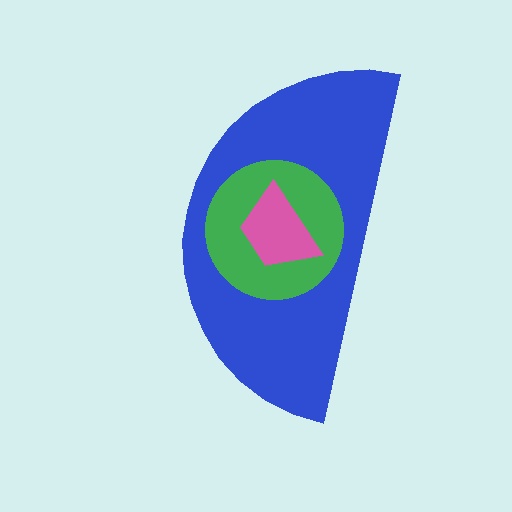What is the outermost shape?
The blue semicircle.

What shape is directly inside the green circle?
The pink trapezoid.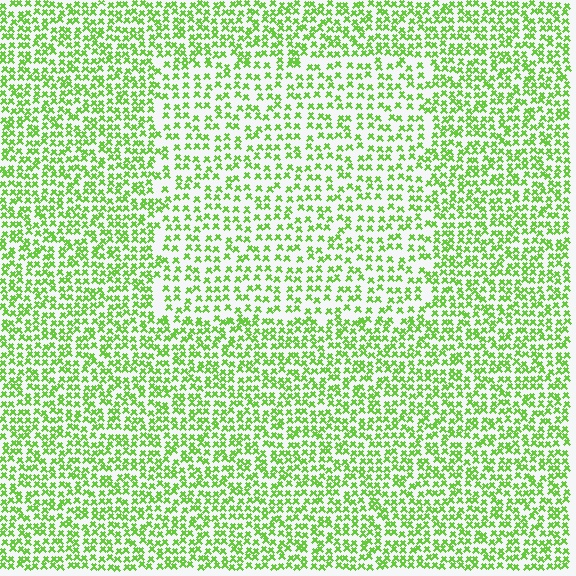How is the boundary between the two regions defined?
The boundary is defined by a change in element density (approximately 1.5x ratio). All elements are the same color, size, and shape.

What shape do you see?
I see a rectangle.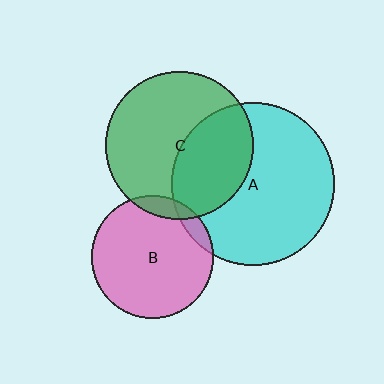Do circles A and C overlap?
Yes.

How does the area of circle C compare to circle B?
Approximately 1.5 times.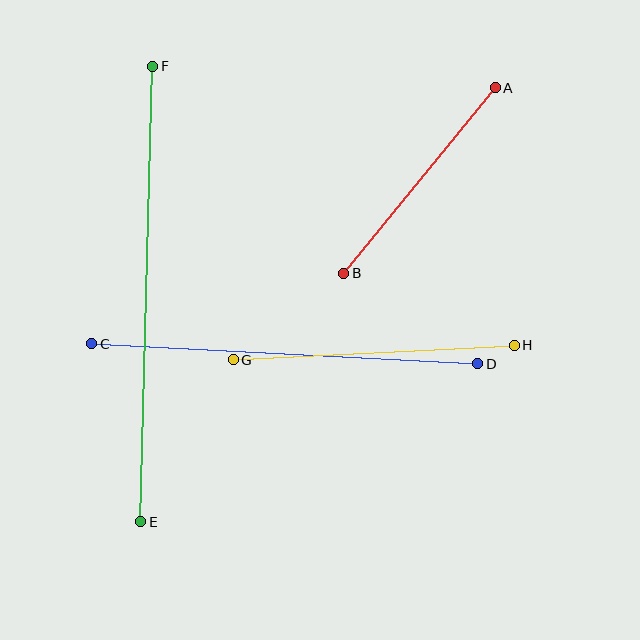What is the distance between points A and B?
The distance is approximately 239 pixels.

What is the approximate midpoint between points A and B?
The midpoint is at approximately (420, 181) pixels.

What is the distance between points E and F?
The distance is approximately 456 pixels.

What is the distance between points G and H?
The distance is approximately 281 pixels.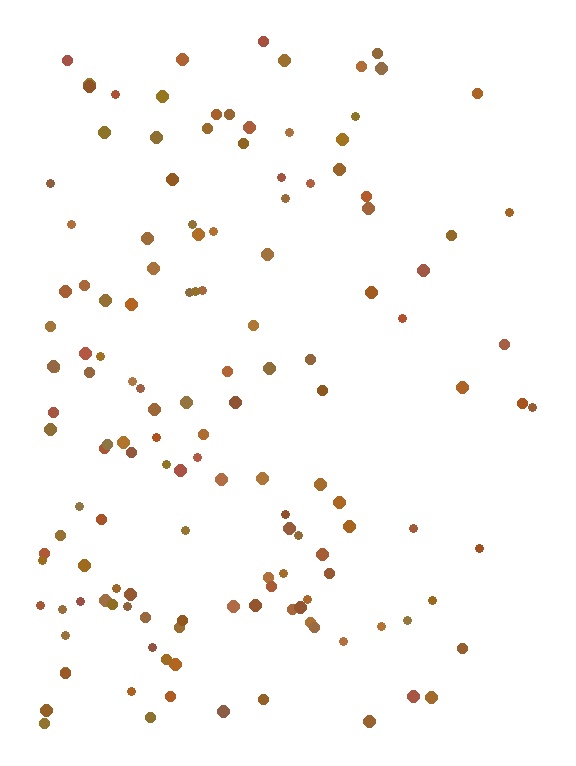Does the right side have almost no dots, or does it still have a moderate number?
Still a moderate number, just noticeably fewer than the left.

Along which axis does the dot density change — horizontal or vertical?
Horizontal.